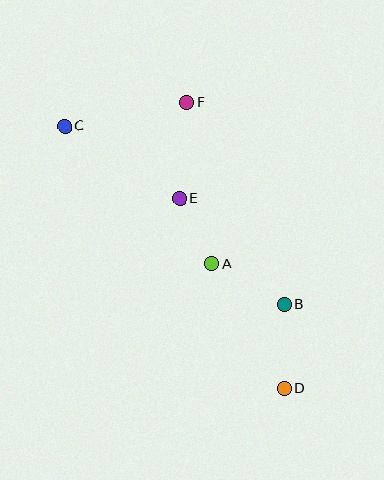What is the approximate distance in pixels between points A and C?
The distance between A and C is approximately 202 pixels.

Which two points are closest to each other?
Points A and E are closest to each other.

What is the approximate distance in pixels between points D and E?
The distance between D and E is approximately 216 pixels.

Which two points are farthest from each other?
Points C and D are farthest from each other.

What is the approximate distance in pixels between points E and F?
The distance between E and F is approximately 96 pixels.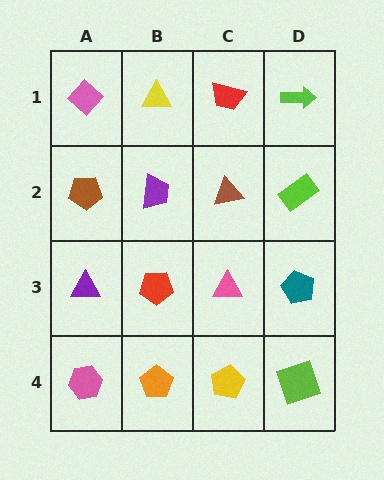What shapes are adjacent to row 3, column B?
A purple trapezoid (row 2, column B), an orange pentagon (row 4, column B), a purple triangle (row 3, column A), a pink triangle (row 3, column C).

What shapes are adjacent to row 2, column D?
A lime arrow (row 1, column D), a teal pentagon (row 3, column D), a brown triangle (row 2, column C).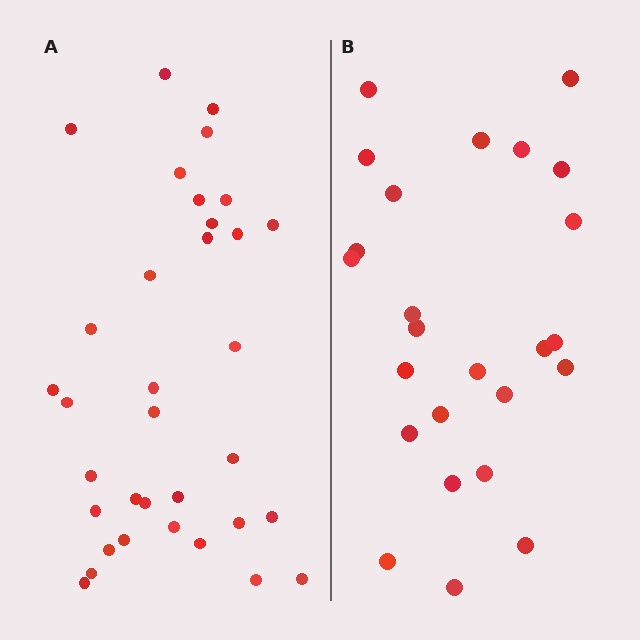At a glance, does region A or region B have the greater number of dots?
Region A (the left region) has more dots.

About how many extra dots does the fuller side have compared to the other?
Region A has roughly 8 or so more dots than region B.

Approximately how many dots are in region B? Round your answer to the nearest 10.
About 20 dots. (The exact count is 25, which rounds to 20.)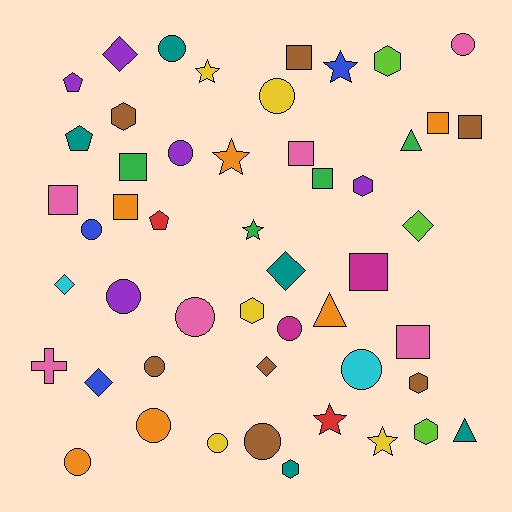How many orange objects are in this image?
There are 6 orange objects.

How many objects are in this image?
There are 50 objects.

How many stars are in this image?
There are 6 stars.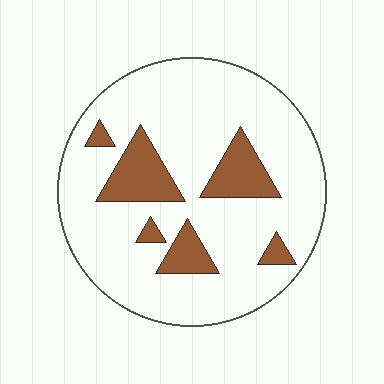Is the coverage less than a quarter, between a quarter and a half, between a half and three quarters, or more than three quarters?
Less than a quarter.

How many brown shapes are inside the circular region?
6.